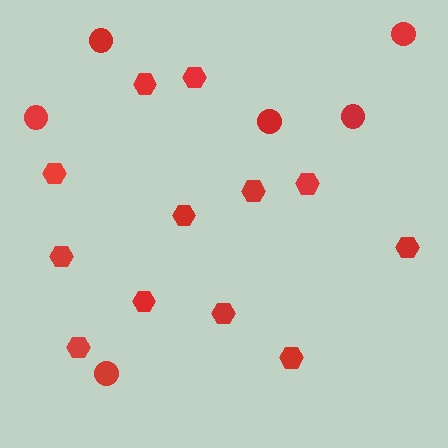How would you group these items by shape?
There are 2 groups: one group of hexagons (12) and one group of circles (6).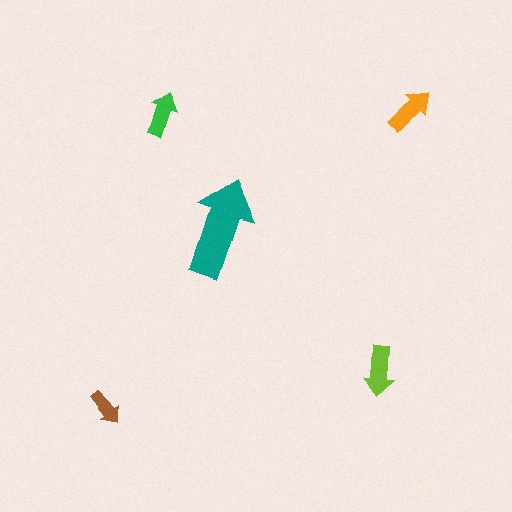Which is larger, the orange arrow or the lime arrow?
The lime one.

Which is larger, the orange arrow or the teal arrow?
The teal one.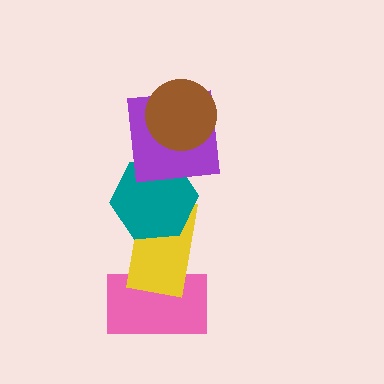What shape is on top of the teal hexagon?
The purple square is on top of the teal hexagon.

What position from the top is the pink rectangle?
The pink rectangle is 5th from the top.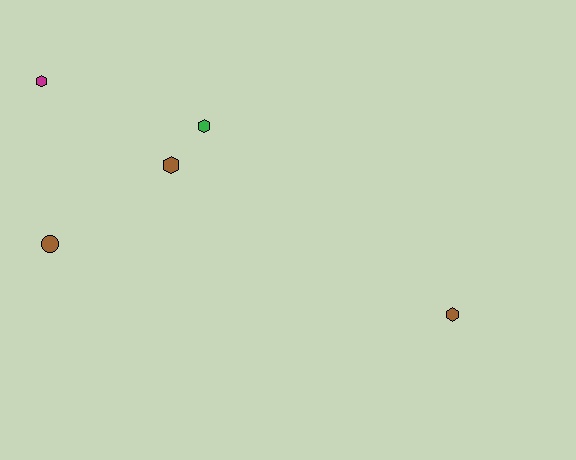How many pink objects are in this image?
There are no pink objects.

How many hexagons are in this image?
There are 4 hexagons.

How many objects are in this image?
There are 5 objects.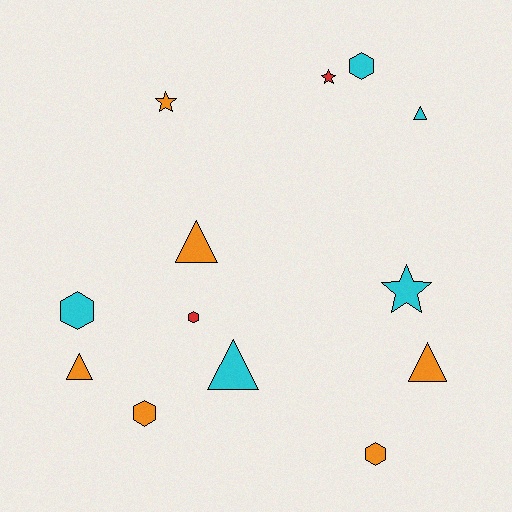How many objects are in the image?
There are 13 objects.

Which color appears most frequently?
Orange, with 6 objects.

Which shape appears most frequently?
Triangle, with 5 objects.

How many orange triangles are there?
There are 3 orange triangles.